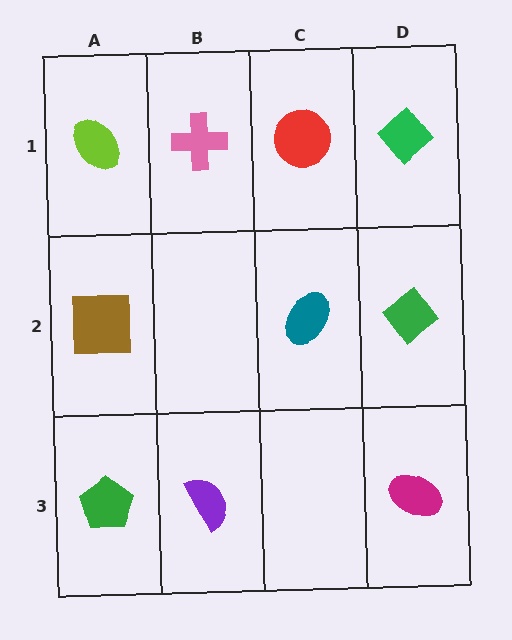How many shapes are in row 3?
3 shapes.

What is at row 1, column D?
A green diamond.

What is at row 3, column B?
A purple semicircle.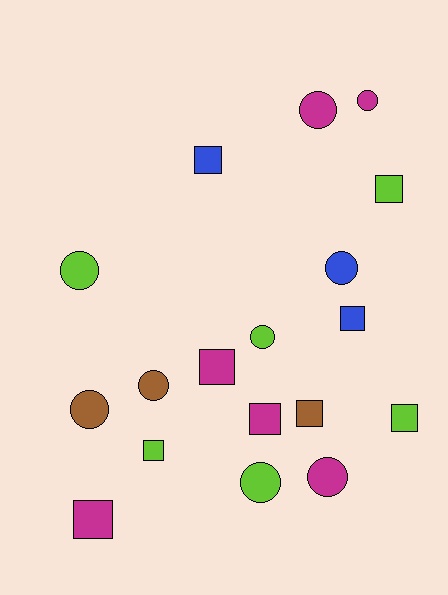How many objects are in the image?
There are 18 objects.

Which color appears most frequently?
Magenta, with 6 objects.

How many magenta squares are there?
There are 3 magenta squares.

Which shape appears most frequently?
Circle, with 9 objects.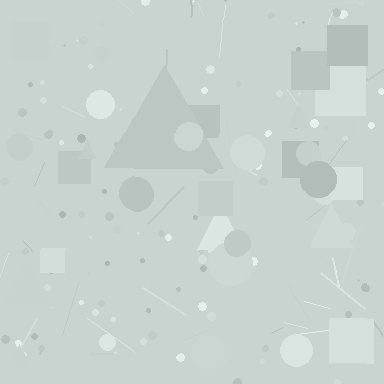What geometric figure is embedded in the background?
A triangle is embedded in the background.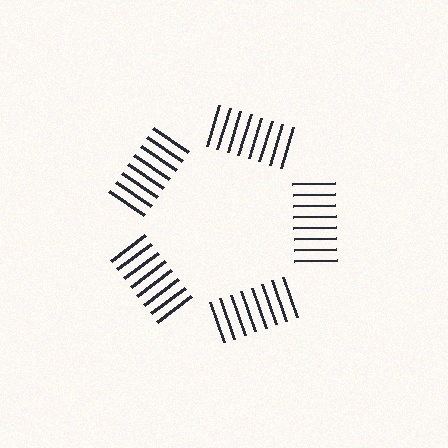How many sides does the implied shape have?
5 sides — the line-ends trace a pentagon.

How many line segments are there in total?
40 — 8 along each of the 5 edges.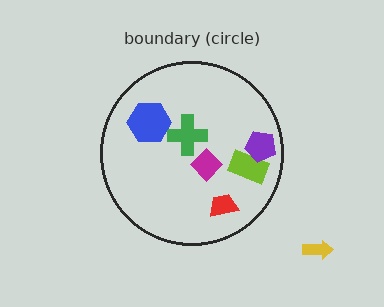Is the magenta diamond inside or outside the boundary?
Inside.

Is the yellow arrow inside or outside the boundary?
Outside.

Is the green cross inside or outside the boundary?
Inside.